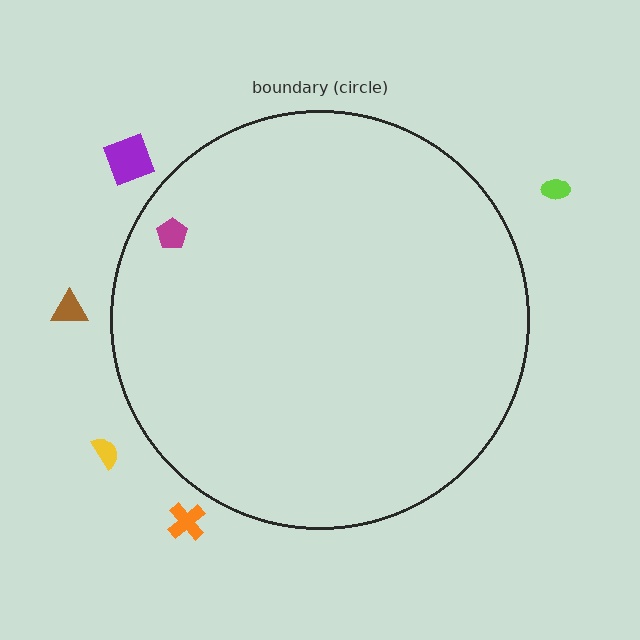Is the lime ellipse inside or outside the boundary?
Outside.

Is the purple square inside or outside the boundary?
Outside.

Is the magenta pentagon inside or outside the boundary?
Inside.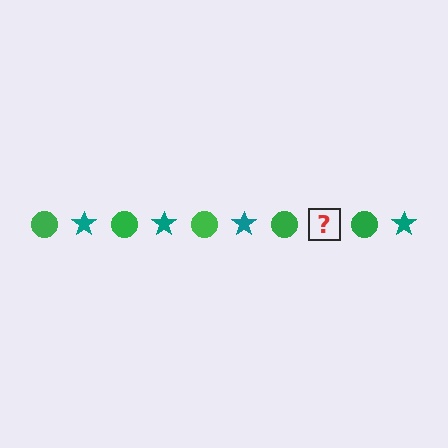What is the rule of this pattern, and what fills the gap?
The rule is that the pattern alternates between green circle and teal star. The gap should be filled with a teal star.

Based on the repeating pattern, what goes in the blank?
The blank should be a teal star.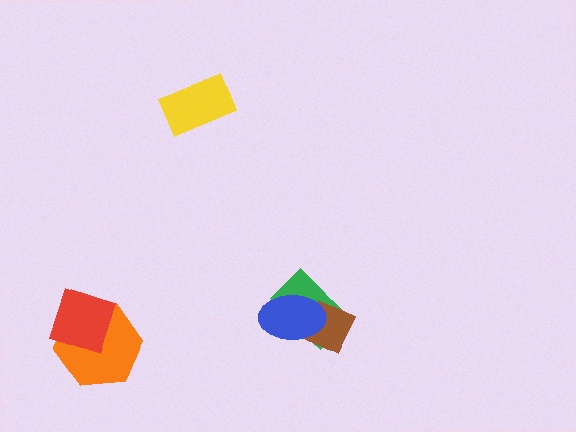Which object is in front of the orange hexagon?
The red diamond is in front of the orange hexagon.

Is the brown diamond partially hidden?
Yes, it is partially covered by another shape.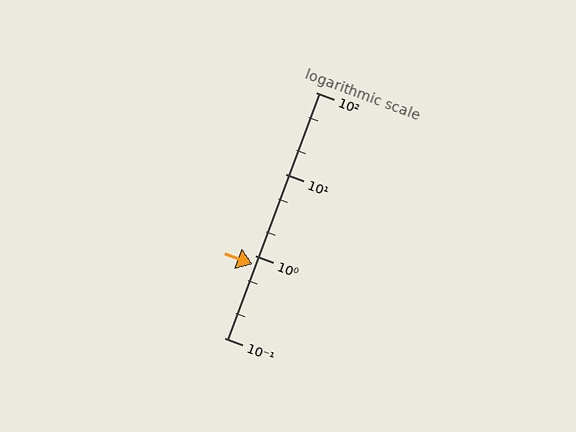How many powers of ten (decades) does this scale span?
The scale spans 3 decades, from 0.1 to 100.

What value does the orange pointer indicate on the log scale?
The pointer indicates approximately 0.8.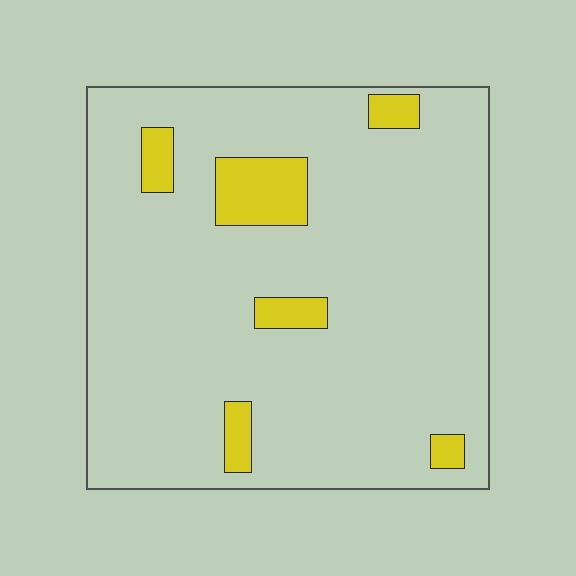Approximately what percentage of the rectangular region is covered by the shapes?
Approximately 10%.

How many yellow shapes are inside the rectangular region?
6.